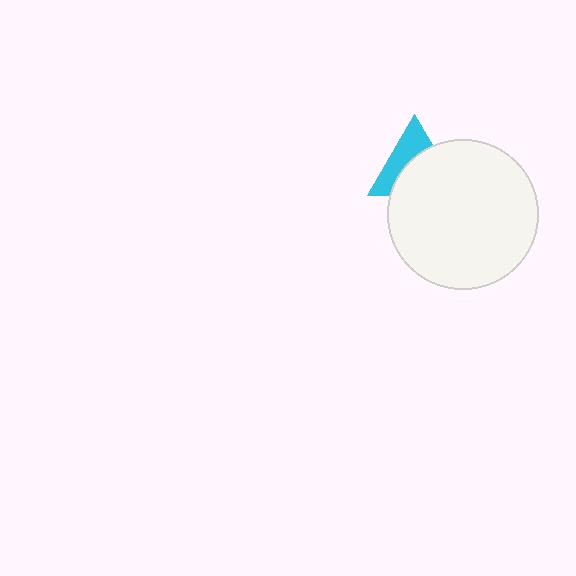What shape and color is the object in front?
The object in front is a white circle.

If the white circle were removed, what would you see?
You would see the complete cyan triangle.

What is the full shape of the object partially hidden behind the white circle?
The partially hidden object is a cyan triangle.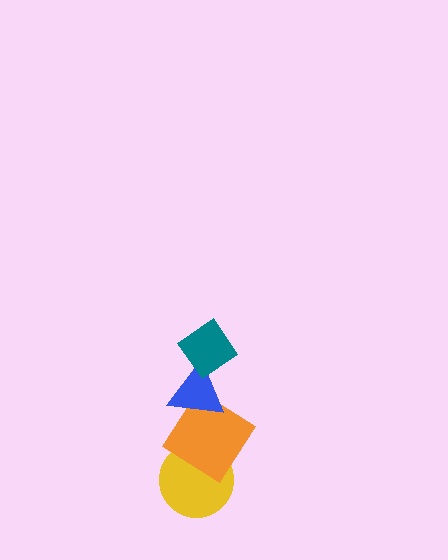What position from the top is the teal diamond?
The teal diamond is 1st from the top.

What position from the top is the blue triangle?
The blue triangle is 2nd from the top.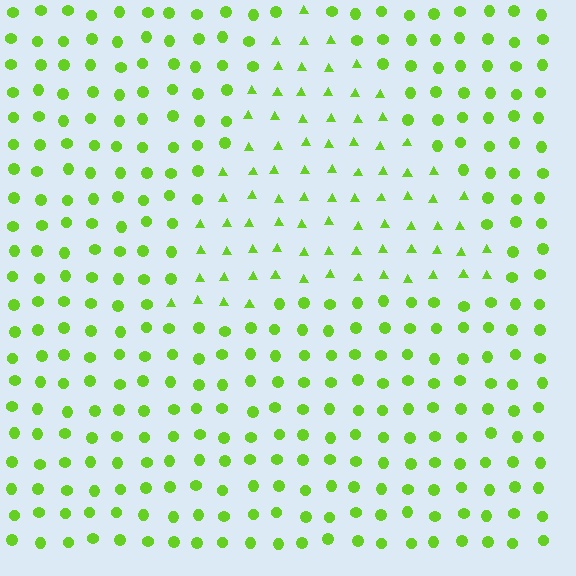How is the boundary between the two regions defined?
The boundary is defined by a change in element shape: triangles inside vs. circles outside. All elements share the same color and spacing.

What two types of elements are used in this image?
The image uses triangles inside the triangle region and circles outside it.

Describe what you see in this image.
The image is filled with small lime elements arranged in a uniform grid. A triangle-shaped region contains triangles, while the surrounding area contains circles. The boundary is defined purely by the change in element shape.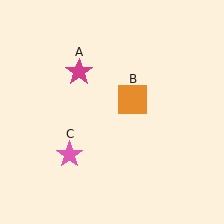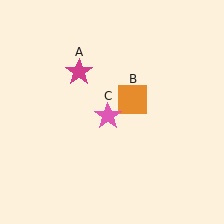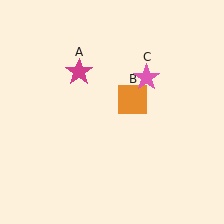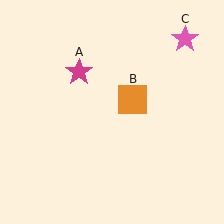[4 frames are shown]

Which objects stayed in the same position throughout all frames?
Magenta star (object A) and orange square (object B) remained stationary.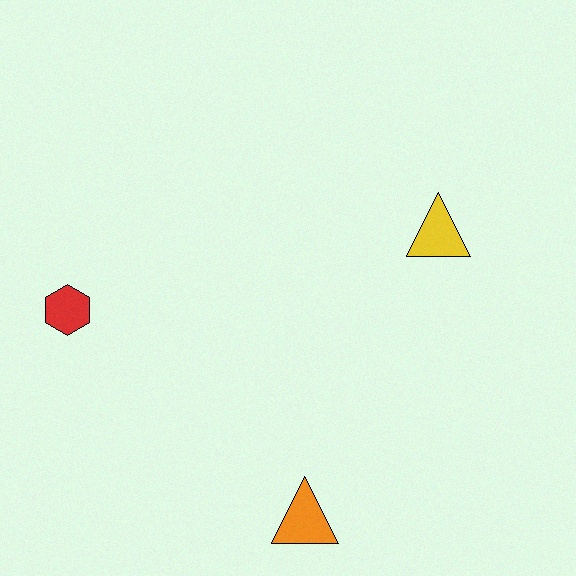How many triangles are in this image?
There are 2 triangles.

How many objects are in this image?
There are 3 objects.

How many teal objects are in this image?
There are no teal objects.